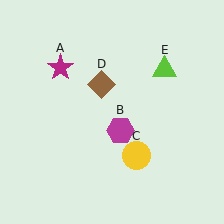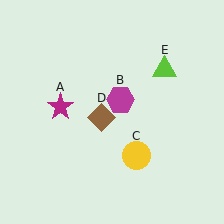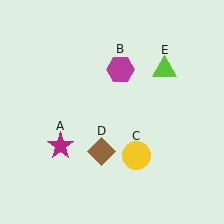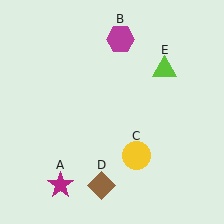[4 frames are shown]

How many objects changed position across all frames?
3 objects changed position: magenta star (object A), magenta hexagon (object B), brown diamond (object D).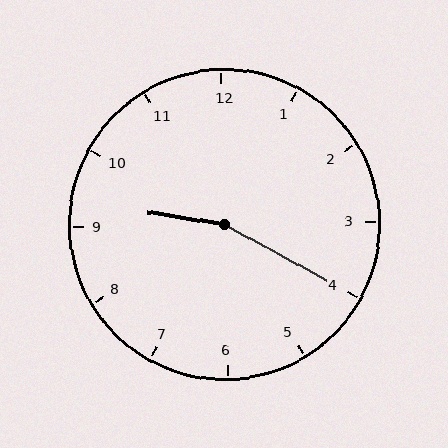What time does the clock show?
9:20.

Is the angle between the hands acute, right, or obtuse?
It is obtuse.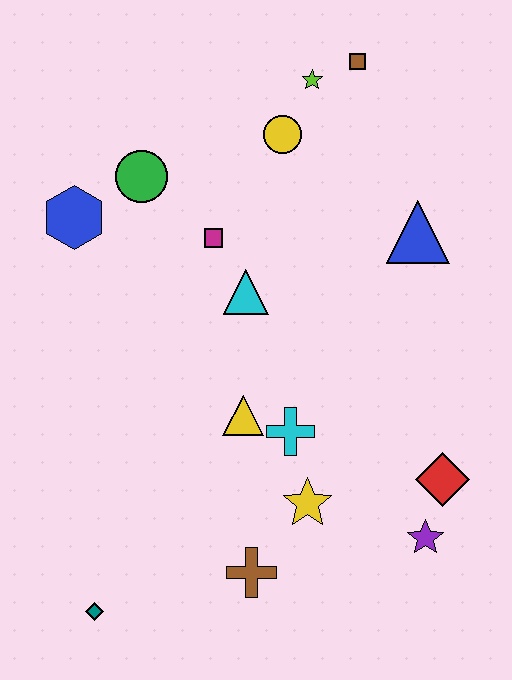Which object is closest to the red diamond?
The purple star is closest to the red diamond.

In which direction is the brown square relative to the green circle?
The brown square is to the right of the green circle.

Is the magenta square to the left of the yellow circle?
Yes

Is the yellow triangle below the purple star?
No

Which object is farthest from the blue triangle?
The teal diamond is farthest from the blue triangle.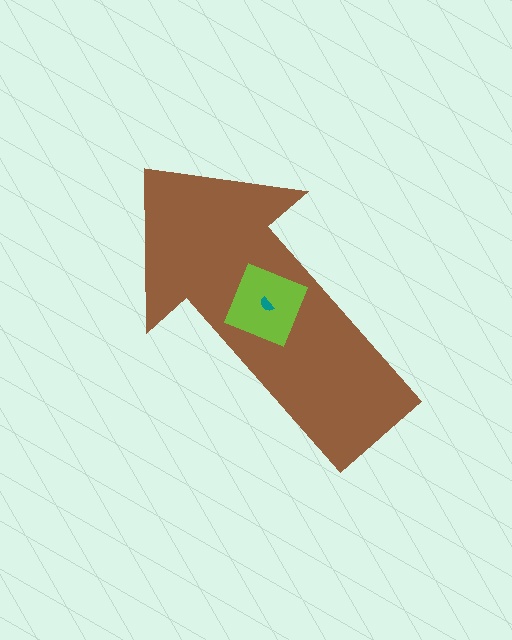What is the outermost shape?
The brown arrow.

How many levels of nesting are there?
3.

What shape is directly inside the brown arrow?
The lime square.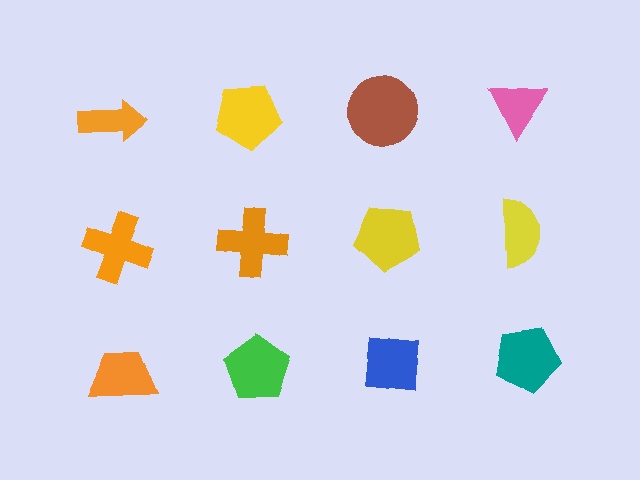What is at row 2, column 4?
A yellow semicircle.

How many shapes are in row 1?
4 shapes.